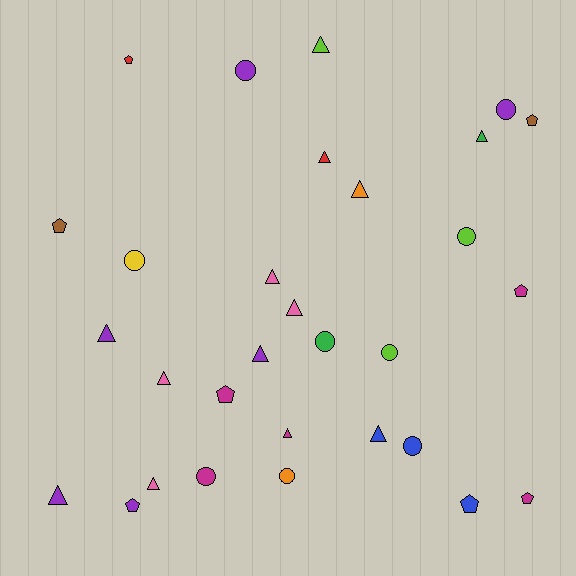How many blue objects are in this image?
There are 3 blue objects.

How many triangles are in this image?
There are 13 triangles.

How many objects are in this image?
There are 30 objects.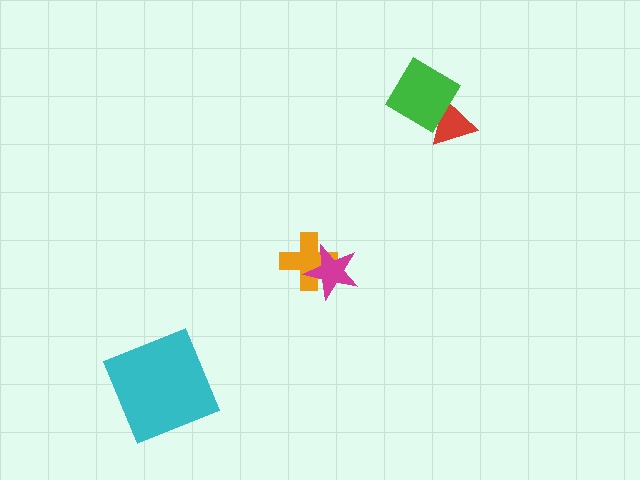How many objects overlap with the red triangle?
1 object overlaps with the red triangle.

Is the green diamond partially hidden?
No, no other shape covers it.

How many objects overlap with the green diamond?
1 object overlaps with the green diamond.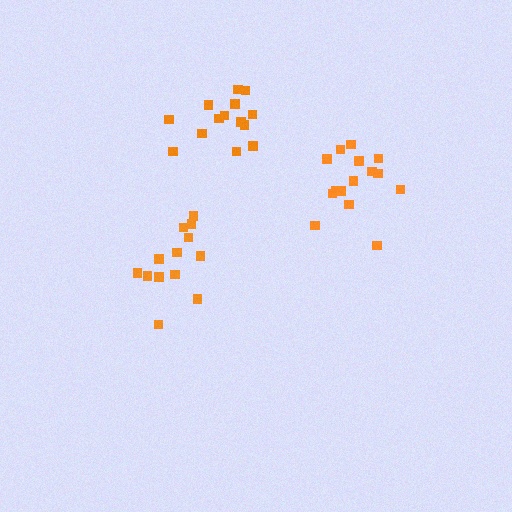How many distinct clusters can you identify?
There are 3 distinct clusters.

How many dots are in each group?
Group 1: 13 dots, Group 2: 15 dots, Group 3: 14 dots (42 total).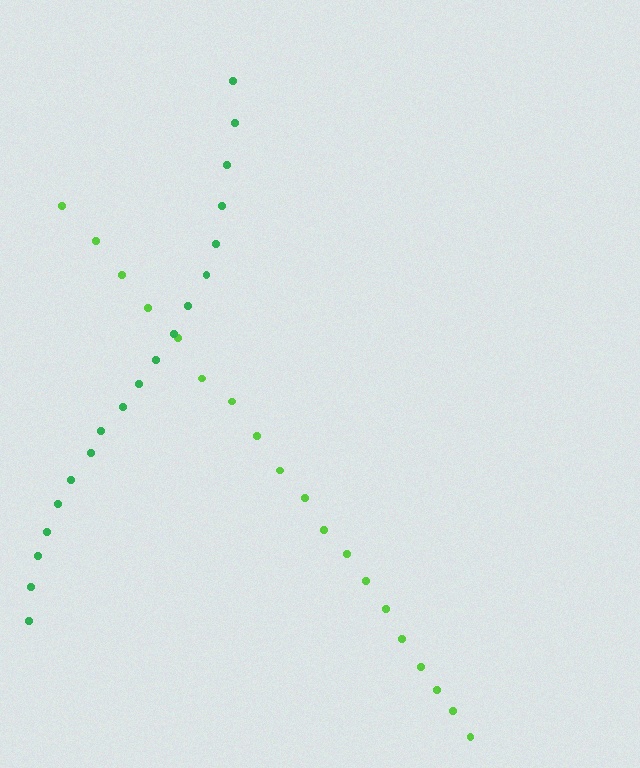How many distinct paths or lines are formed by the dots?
There are 2 distinct paths.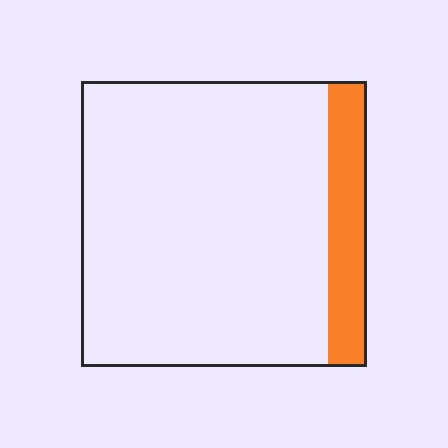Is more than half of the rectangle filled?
No.